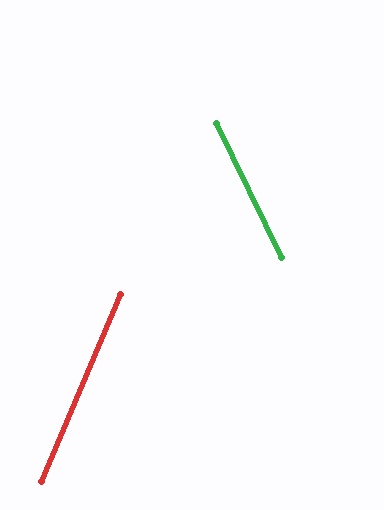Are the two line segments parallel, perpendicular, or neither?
Neither parallel nor perpendicular — they differ by about 49°.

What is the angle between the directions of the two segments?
Approximately 49 degrees.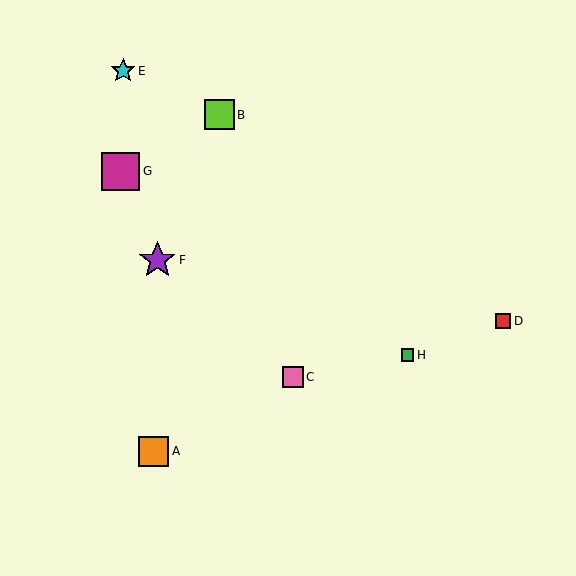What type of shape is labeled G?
Shape G is a magenta square.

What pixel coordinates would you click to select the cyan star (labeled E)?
Click at (123, 71) to select the cyan star E.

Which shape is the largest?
The magenta square (labeled G) is the largest.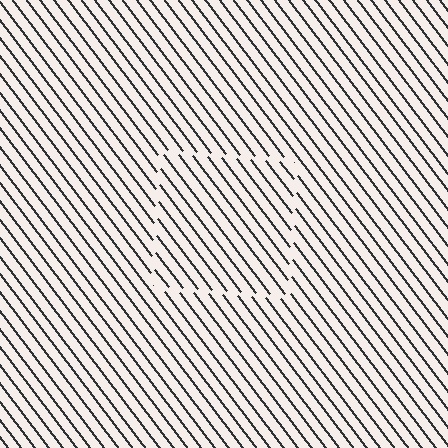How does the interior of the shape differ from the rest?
The interior of the shape contains the same grating, shifted by half a period — the contour is defined by the phase discontinuity where line-ends from the inner and outer gratings abut.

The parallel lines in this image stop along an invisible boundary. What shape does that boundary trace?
An illusory square. The interior of the shape contains the same grating, shifted by half a period — the contour is defined by the phase discontinuity where line-ends from the inner and outer gratings abut.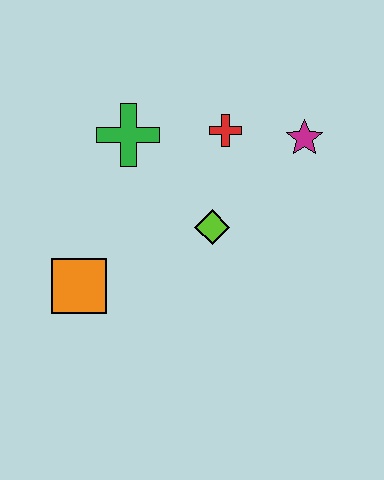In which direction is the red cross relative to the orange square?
The red cross is above the orange square.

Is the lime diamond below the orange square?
No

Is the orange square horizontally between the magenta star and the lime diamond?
No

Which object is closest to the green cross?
The red cross is closest to the green cross.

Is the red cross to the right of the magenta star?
No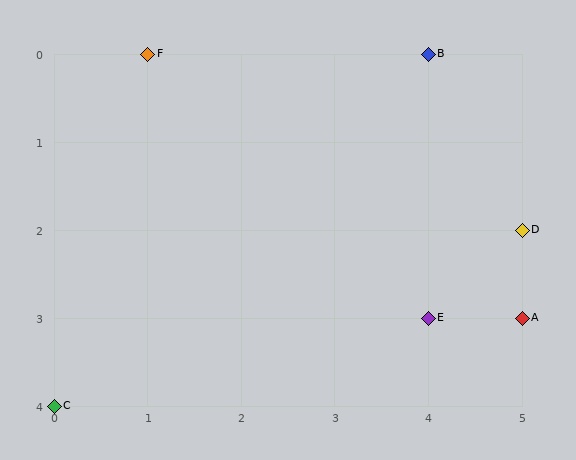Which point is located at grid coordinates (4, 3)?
Point E is at (4, 3).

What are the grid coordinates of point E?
Point E is at grid coordinates (4, 3).